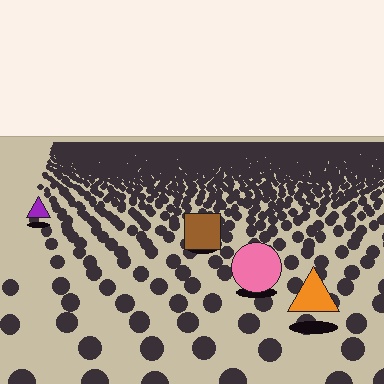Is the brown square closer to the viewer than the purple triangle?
Yes. The brown square is closer — you can tell from the texture gradient: the ground texture is coarser near it.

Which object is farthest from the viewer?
The purple triangle is farthest from the viewer. It appears smaller and the ground texture around it is denser.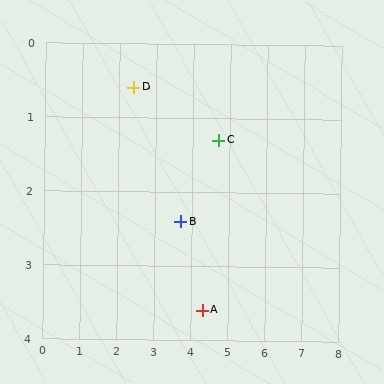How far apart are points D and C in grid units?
Points D and C are about 2.4 grid units apart.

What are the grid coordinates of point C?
Point C is at approximately (4.7, 1.3).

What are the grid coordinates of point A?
Point A is at approximately (4.3, 3.6).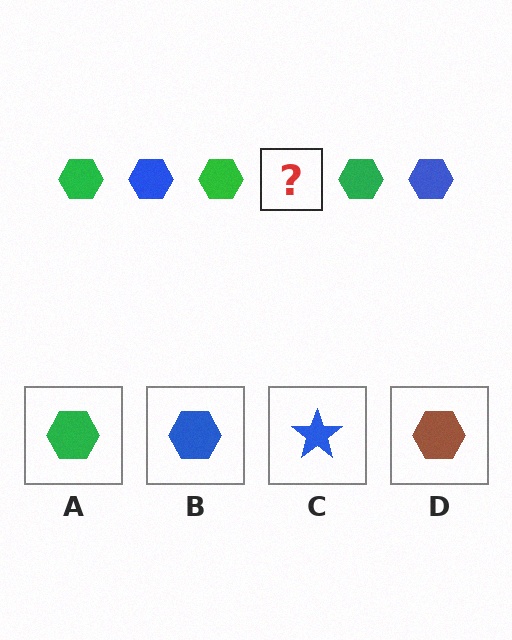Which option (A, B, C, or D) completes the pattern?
B.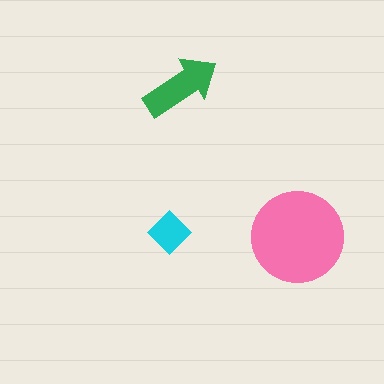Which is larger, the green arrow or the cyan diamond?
The green arrow.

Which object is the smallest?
The cyan diamond.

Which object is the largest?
The pink circle.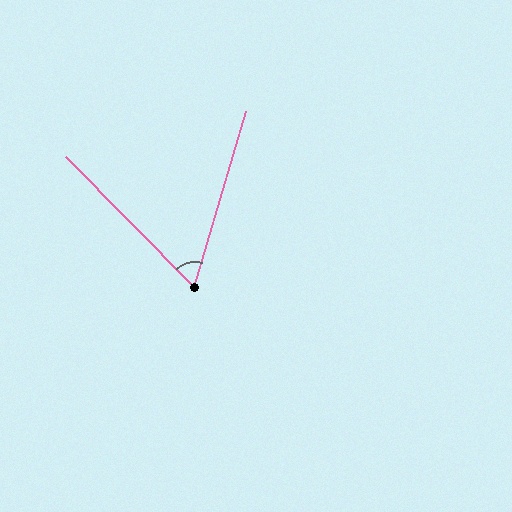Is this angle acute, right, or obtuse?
It is acute.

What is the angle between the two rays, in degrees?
Approximately 61 degrees.